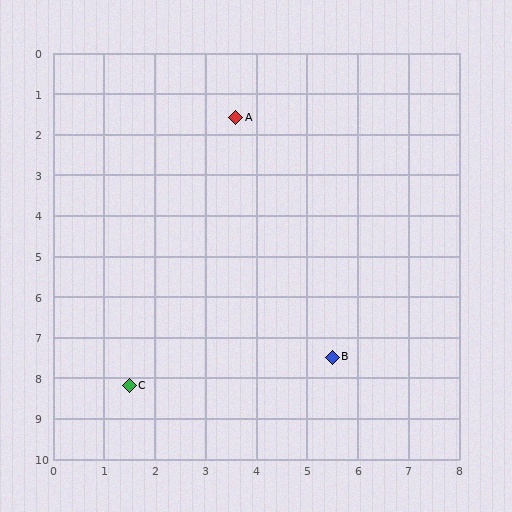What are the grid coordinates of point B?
Point B is at approximately (5.5, 7.5).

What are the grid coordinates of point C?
Point C is at approximately (1.5, 8.2).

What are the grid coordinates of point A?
Point A is at approximately (3.6, 1.6).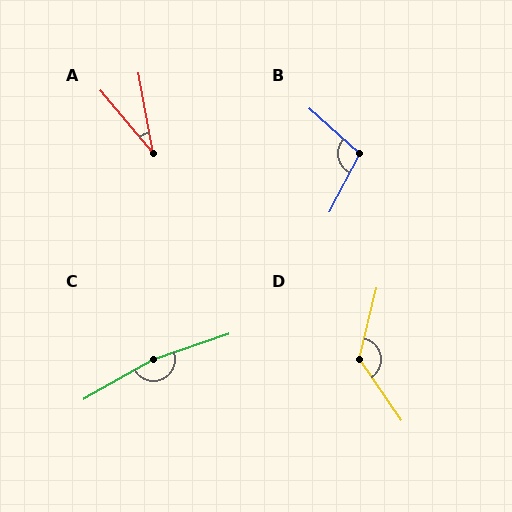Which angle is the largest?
C, at approximately 170 degrees.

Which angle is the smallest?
A, at approximately 30 degrees.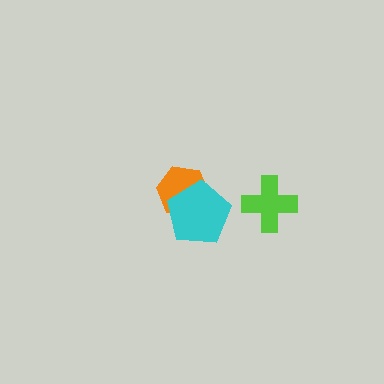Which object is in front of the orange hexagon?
The cyan pentagon is in front of the orange hexagon.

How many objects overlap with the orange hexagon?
1 object overlaps with the orange hexagon.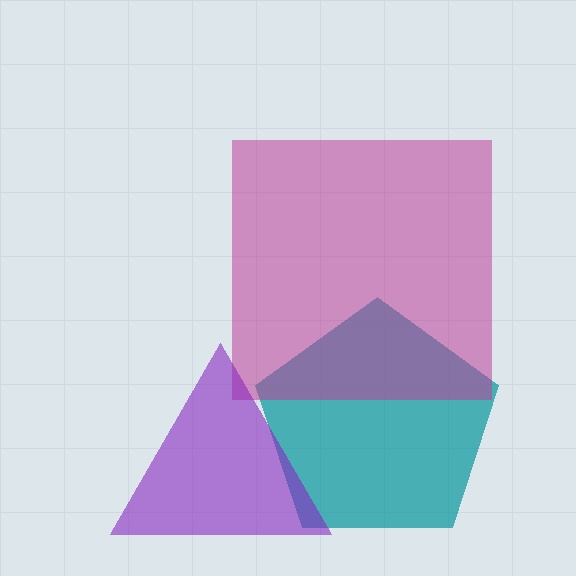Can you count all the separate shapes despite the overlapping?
Yes, there are 3 separate shapes.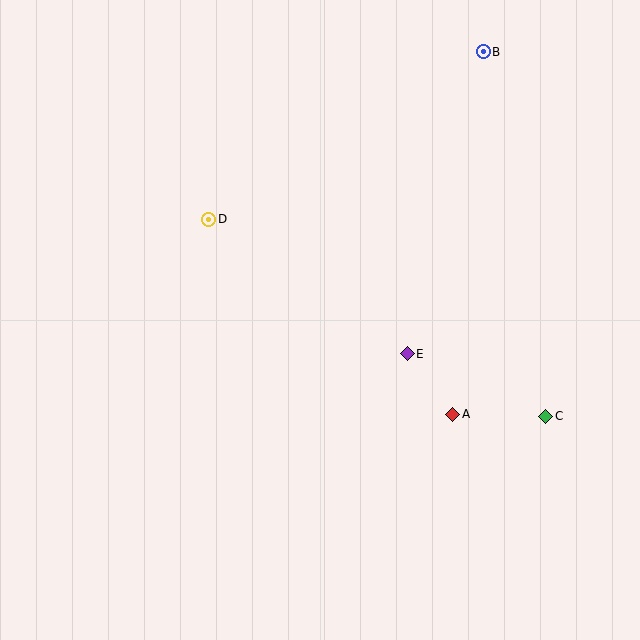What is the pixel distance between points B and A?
The distance between B and A is 364 pixels.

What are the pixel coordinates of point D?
Point D is at (209, 219).